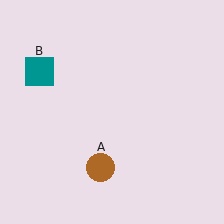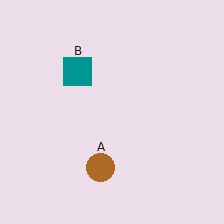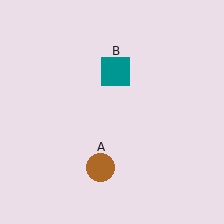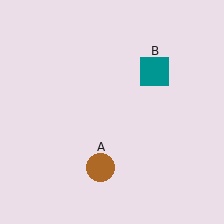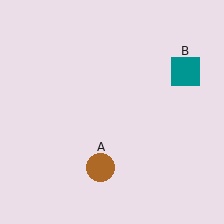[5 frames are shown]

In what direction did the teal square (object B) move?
The teal square (object B) moved right.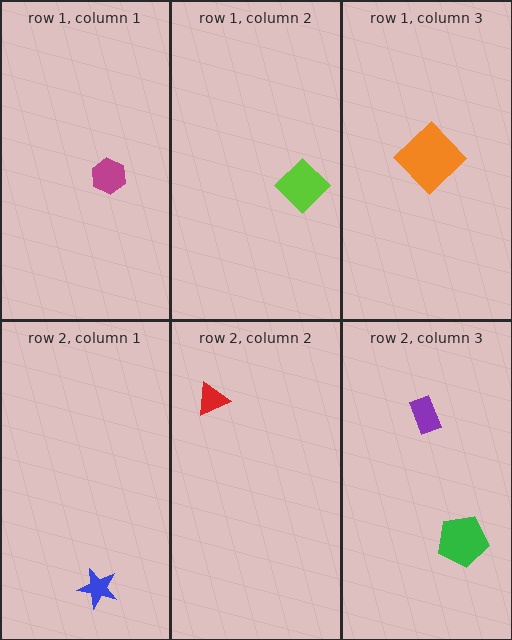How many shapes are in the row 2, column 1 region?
1.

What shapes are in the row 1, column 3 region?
The orange diamond.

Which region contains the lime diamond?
The row 1, column 2 region.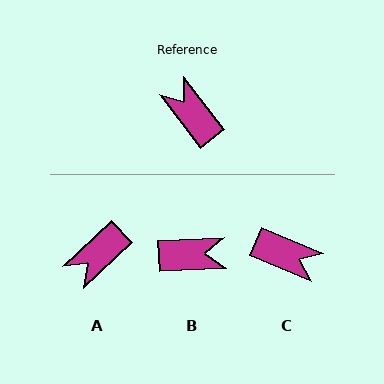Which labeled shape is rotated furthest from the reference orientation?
C, about 150 degrees away.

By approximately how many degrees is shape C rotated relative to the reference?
Approximately 150 degrees clockwise.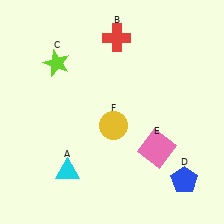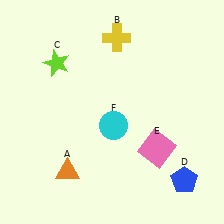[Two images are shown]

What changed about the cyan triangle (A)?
In Image 1, A is cyan. In Image 2, it changed to orange.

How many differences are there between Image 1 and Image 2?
There are 3 differences between the two images.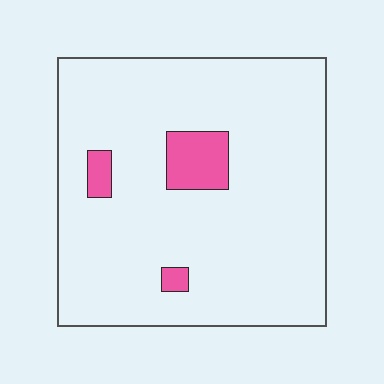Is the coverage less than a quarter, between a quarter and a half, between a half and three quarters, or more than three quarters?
Less than a quarter.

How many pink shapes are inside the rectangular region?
3.